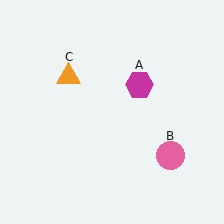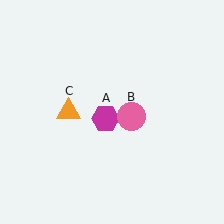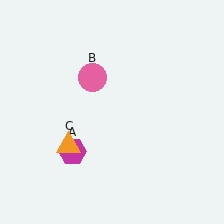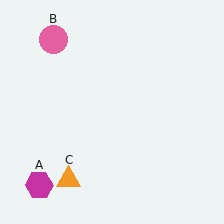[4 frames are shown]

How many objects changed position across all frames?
3 objects changed position: magenta hexagon (object A), pink circle (object B), orange triangle (object C).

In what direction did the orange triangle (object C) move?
The orange triangle (object C) moved down.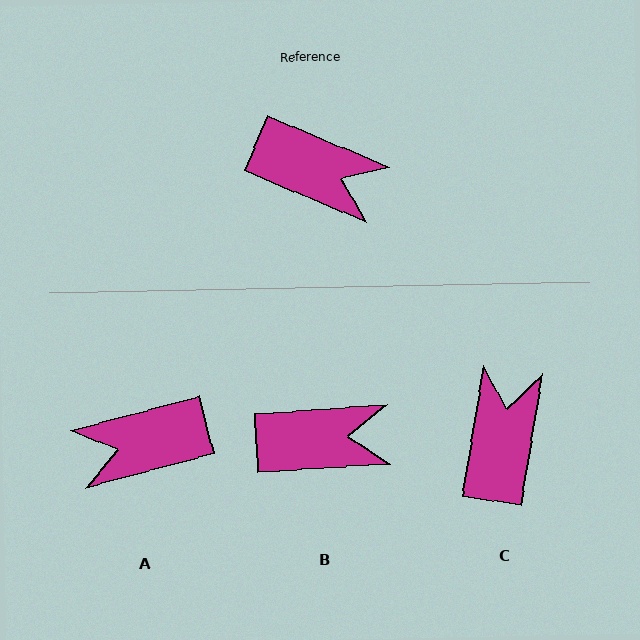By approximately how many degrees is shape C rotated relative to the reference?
Approximately 104 degrees counter-clockwise.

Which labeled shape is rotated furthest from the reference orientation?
A, about 142 degrees away.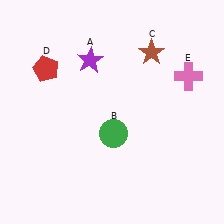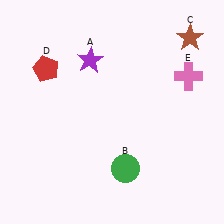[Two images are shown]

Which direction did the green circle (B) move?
The green circle (B) moved down.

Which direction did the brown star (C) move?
The brown star (C) moved right.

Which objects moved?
The objects that moved are: the green circle (B), the brown star (C).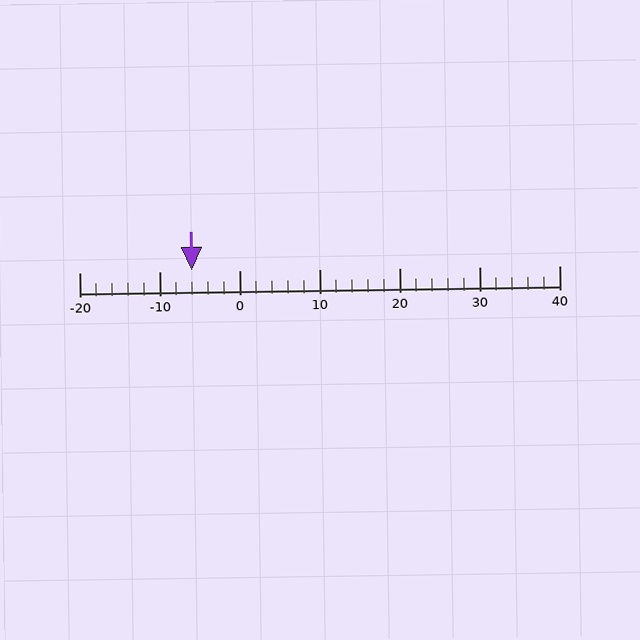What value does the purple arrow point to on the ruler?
The purple arrow points to approximately -6.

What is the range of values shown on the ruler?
The ruler shows values from -20 to 40.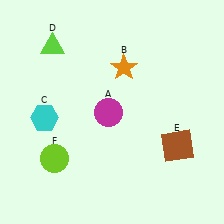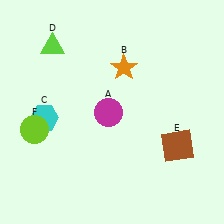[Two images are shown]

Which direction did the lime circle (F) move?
The lime circle (F) moved up.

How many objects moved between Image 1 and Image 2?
1 object moved between the two images.